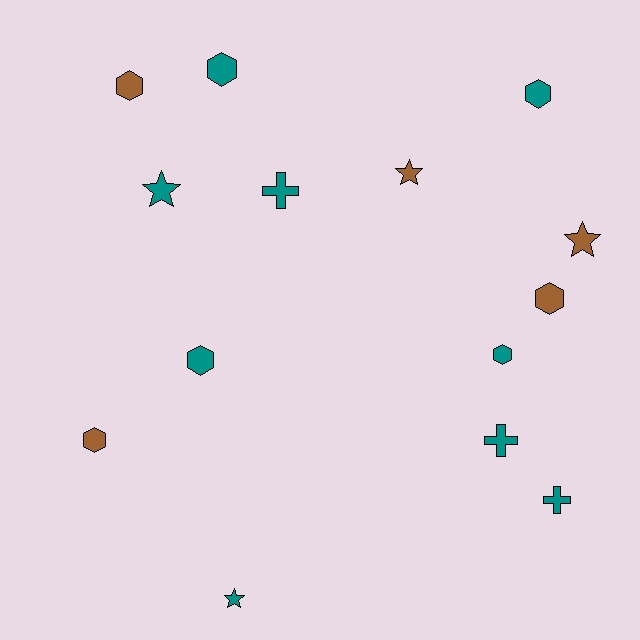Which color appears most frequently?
Teal, with 9 objects.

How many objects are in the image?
There are 14 objects.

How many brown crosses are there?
There are no brown crosses.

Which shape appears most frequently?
Hexagon, with 7 objects.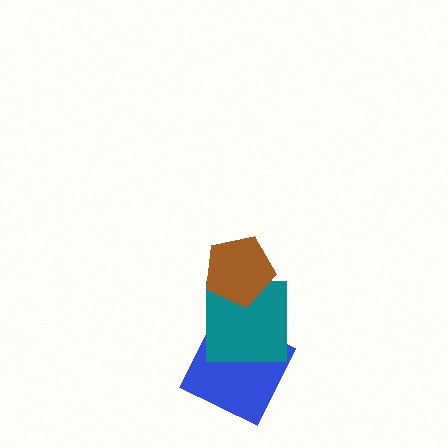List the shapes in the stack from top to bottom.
From top to bottom: the brown pentagon, the teal square, the blue square.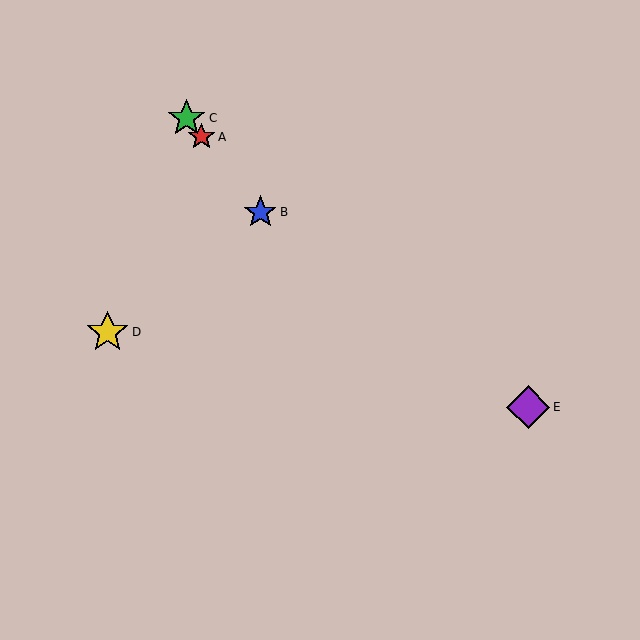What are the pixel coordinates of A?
Object A is at (201, 137).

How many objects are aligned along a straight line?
3 objects (A, B, C) are aligned along a straight line.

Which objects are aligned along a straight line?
Objects A, B, C are aligned along a straight line.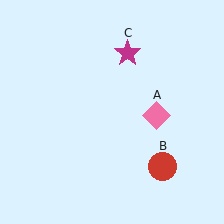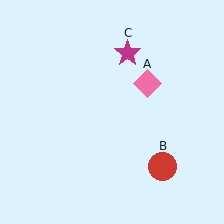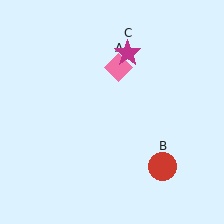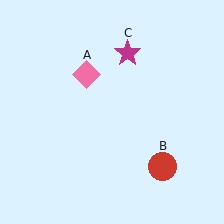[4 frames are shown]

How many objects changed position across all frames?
1 object changed position: pink diamond (object A).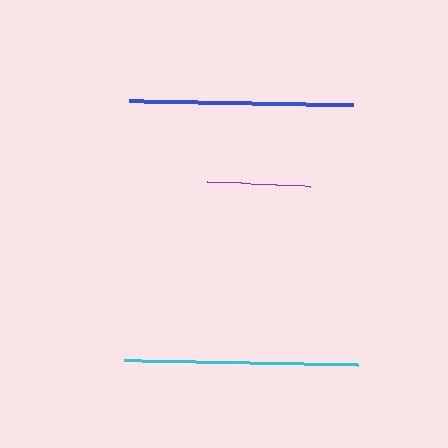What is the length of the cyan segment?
The cyan segment is approximately 233 pixels long.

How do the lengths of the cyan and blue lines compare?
The cyan and blue lines are approximately the same length.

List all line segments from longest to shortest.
From longest to shortest: cyan, blue, purple.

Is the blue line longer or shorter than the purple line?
The blue line is longer than the purple line.